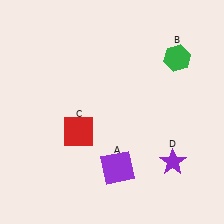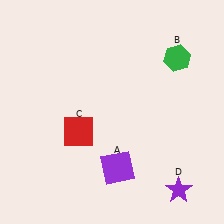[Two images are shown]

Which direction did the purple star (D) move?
The purple star (D) moved down.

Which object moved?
The purple star (D) moved down.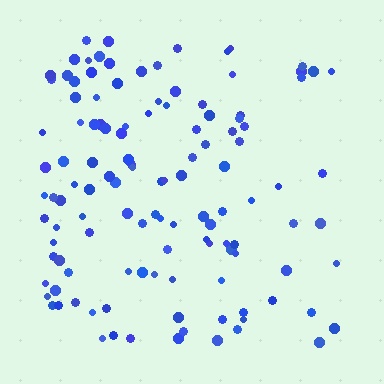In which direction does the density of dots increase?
From right to left, with the left side densest.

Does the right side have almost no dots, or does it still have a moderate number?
Still a moderate number, just noticeably fewer than the left.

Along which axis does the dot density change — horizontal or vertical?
Horizontal.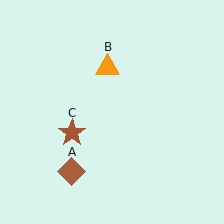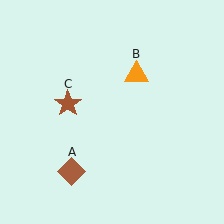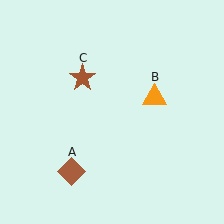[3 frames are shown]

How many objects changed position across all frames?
2 objects changed position: orange triangle (object B), brown star (object C).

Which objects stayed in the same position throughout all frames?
Brown diamond (object A) remained stationary.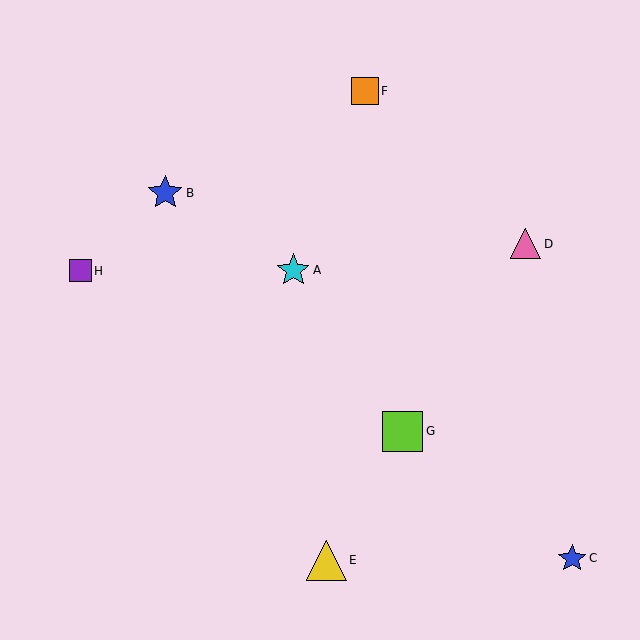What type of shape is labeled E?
Shape E is a yellow triangle.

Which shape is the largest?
The lime square (labeled G) is the largest.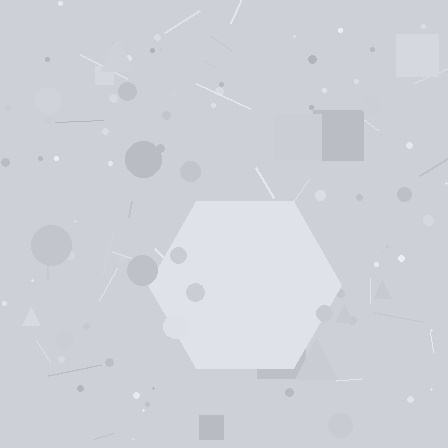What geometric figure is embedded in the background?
A hexagon is embedded in the background.